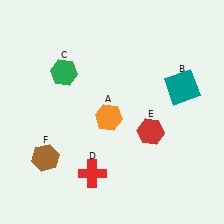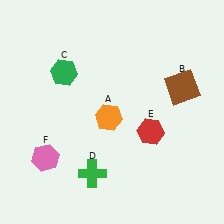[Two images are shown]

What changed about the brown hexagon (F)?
In Image 1, F is brown. In Image 2, it changed to pink.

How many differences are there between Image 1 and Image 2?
There are 3 differences between the two images.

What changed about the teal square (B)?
In Image 1, B is teal. In Image 2, it changed to brown.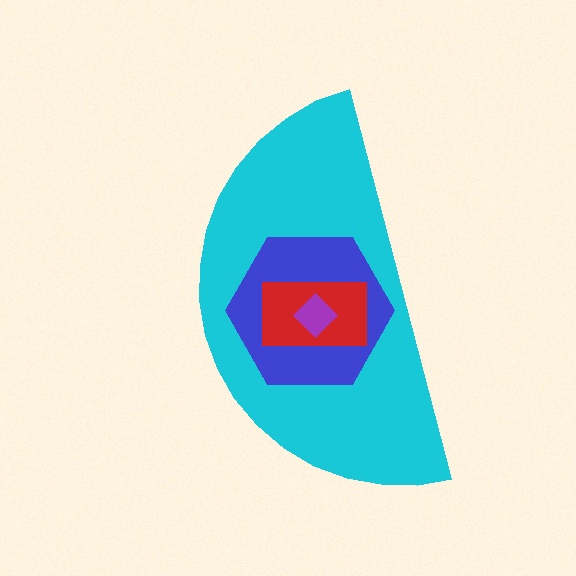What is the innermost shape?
The purple diamond.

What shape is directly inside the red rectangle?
The purple diamond.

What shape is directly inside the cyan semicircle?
The blue hexagon.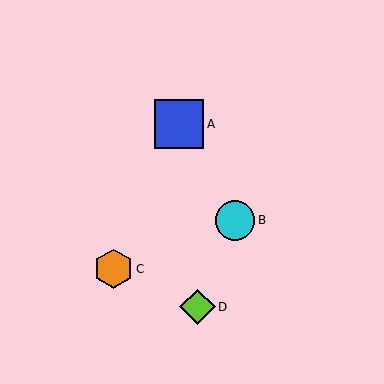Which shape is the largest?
The blue square (labeled A) is the largest.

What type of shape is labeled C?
Shape C is an orange hexagon.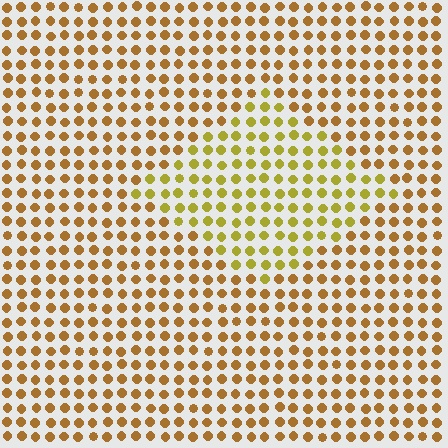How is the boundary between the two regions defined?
The boundary is defined purely by a slight shift in hue (about 28 degrees). Spacing, size, and orientation are identical on both sides.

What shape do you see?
I see a diamond.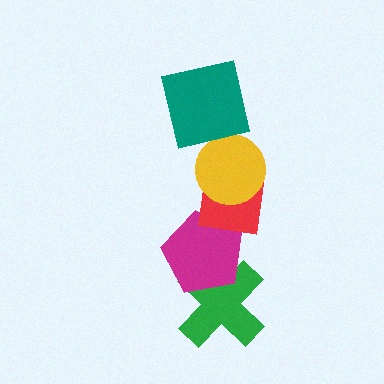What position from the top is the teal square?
The teal square is 1st from the top.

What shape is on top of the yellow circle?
The teal square is on top of the yellow circle.